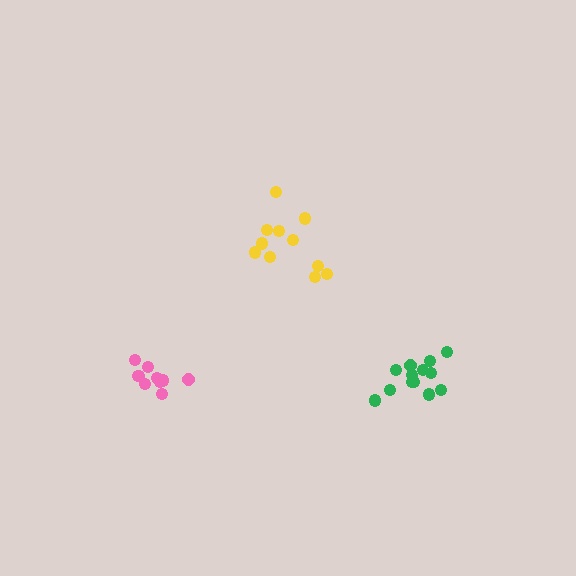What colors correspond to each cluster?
The clusters are colored: yellow, green, pink.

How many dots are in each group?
Group 1: 11 dots, Group 2: 13 dots, Group 3: 9 dots (33 total).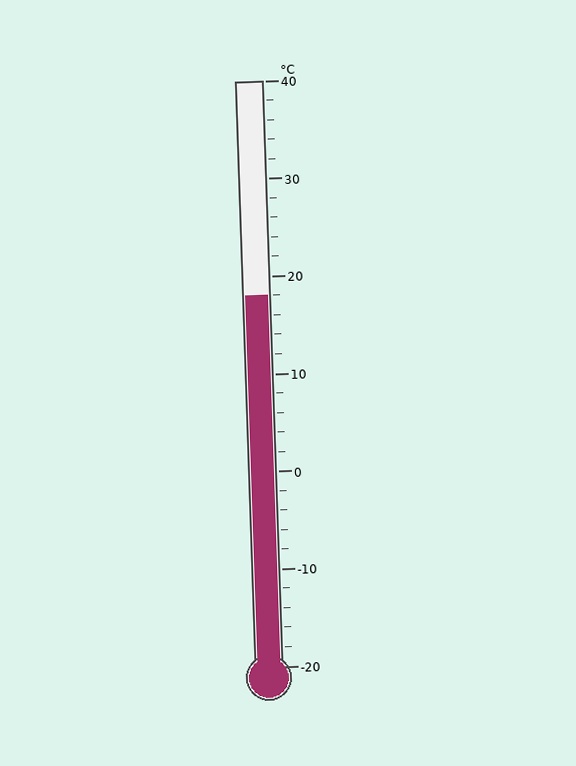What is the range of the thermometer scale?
The thermometer scale ranges from -20°C to 40°C.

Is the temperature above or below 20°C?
The temperature is below 20°C.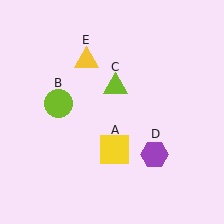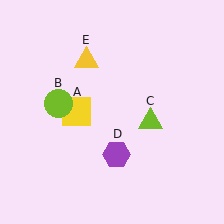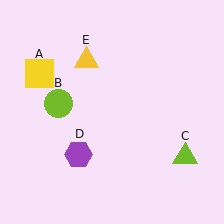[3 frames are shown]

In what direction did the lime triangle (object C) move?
The lime triangle (object C) moved down and to the right.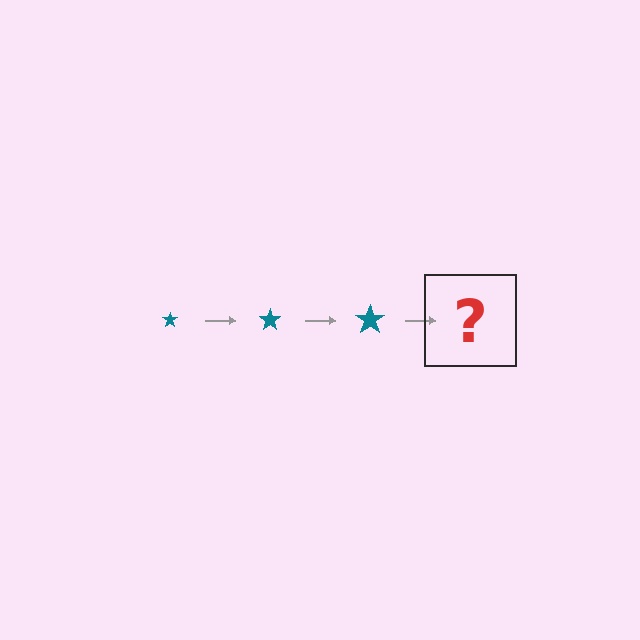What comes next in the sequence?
The next element should be a teal star, larger than the previous one.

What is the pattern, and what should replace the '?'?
The pattern is that the star gets progressively larger each step. The '?' should be a teal star, larger than the previous one.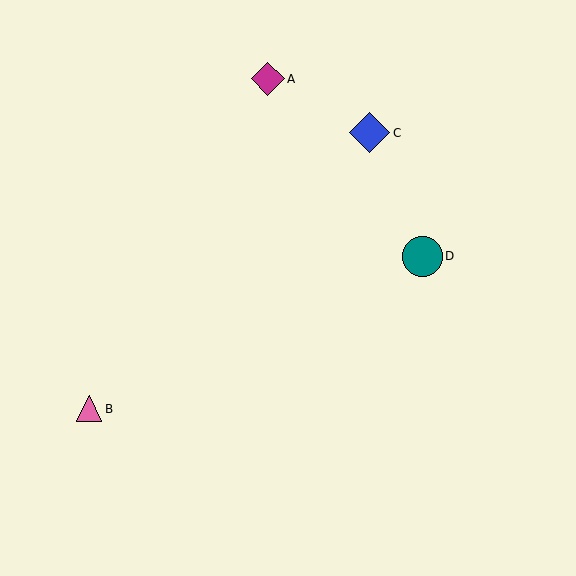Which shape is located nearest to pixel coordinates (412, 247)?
The teal circle (labeled D) at (422, 256) is nearest to that location.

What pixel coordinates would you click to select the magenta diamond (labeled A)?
Click at (268, 79) to select the magenta diamond A.